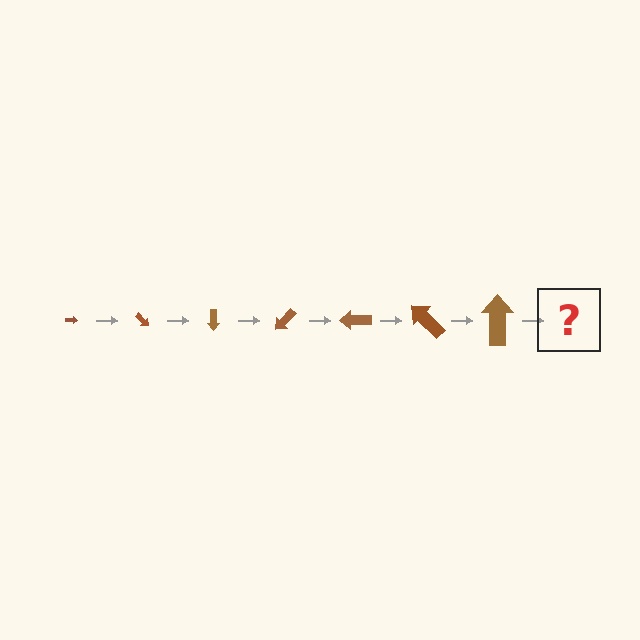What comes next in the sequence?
The next element should be an arrow, larger than the previous one and rotated 315 degrees from the start.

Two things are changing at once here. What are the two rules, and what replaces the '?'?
The two rules are that the arrow grows larger each step and it rotates 45 degrees each step. The '?' should be an arrow, larger than the previous one and rotated 315 degrees from the start.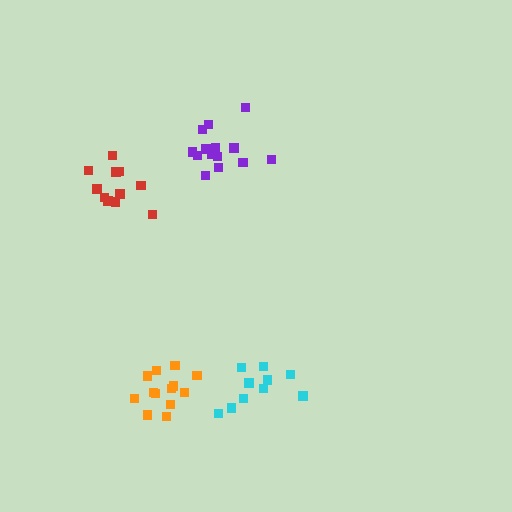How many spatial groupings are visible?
There are 4 spatial groupings.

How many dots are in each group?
Group 1: 14 dots, Group 2: 14 dots, Group 3: 10 dots, Group 4: 11 dots (49 total).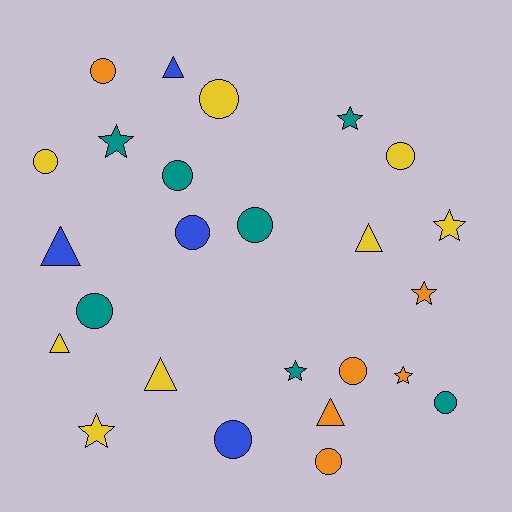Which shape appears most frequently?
Circle, with 12 objects.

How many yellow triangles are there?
There are 3 yellow triangles.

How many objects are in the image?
There are 25 objects.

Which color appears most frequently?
Yellow, with 8 objects.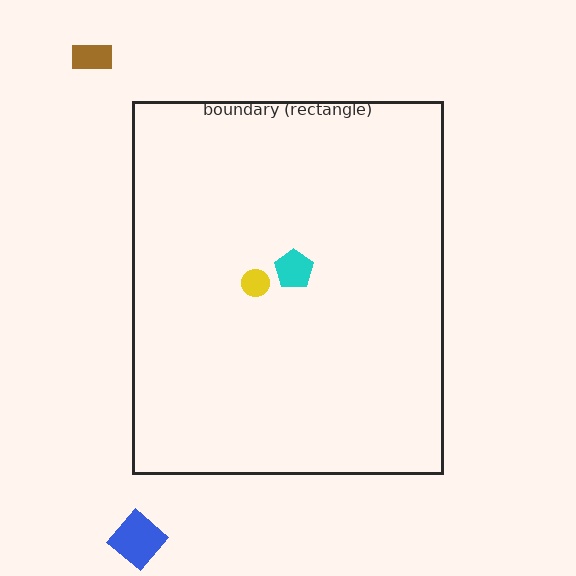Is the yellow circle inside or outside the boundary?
Inside.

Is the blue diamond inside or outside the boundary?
Outside.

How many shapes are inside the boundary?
2 inside, 2 outside.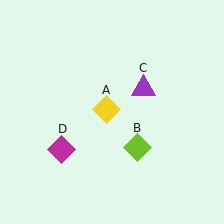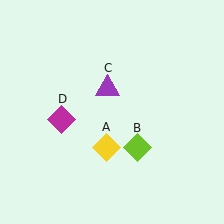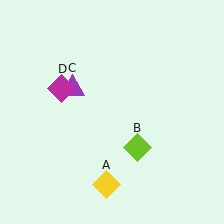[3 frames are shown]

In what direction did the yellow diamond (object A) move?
The yellow diamond (object A) moved down.